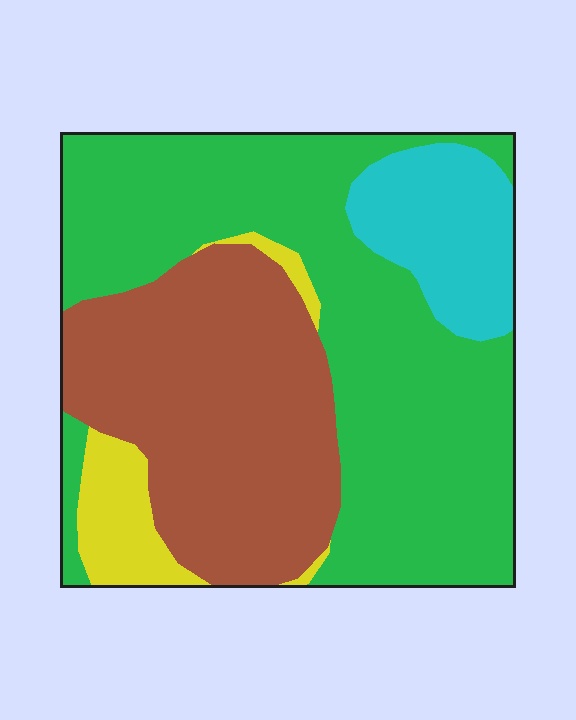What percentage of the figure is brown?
Brown takes up about one third (1/3) of the figure.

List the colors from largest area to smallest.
From largest to smallest: green, brown, cyan, yellow.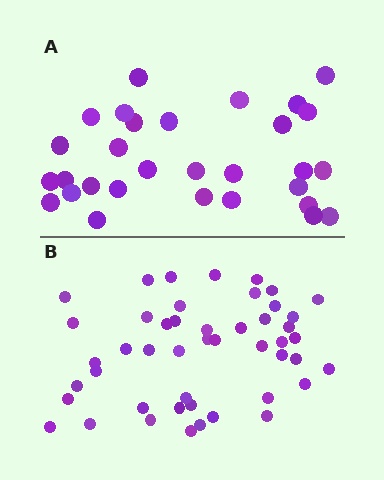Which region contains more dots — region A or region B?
Region B (the bottom region) has more dots.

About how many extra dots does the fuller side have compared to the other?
Region B has approximately 15 more dots than region A.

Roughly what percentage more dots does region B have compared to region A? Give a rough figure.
About 55% more.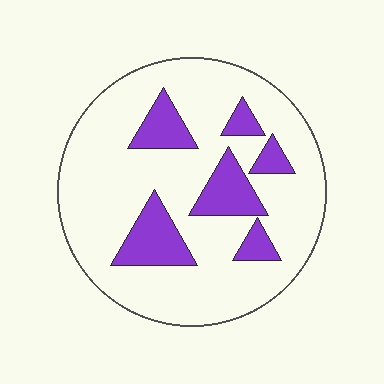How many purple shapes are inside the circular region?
6.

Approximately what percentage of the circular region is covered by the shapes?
Approximately 20%.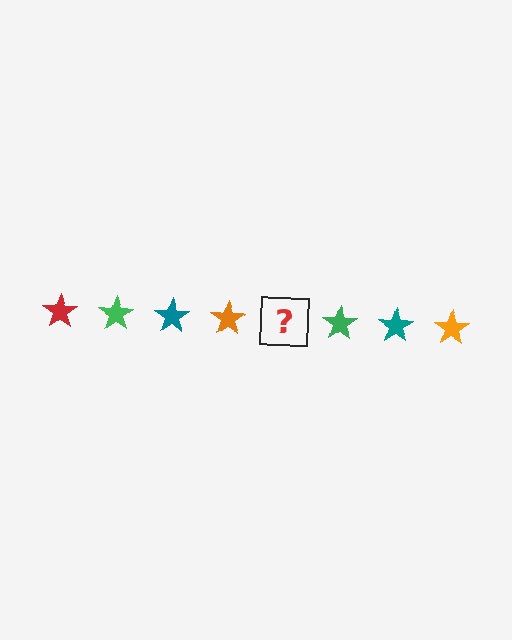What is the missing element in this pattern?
The missing element is a red star.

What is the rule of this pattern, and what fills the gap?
The rule is that the pattern cycles through red, green, teal, orange stars. The gap should be filled with a red star.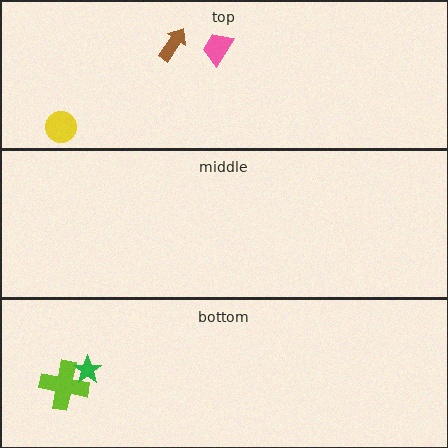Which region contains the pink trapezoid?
The top region.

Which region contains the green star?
The bottom region.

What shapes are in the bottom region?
The lime cross, the green star.